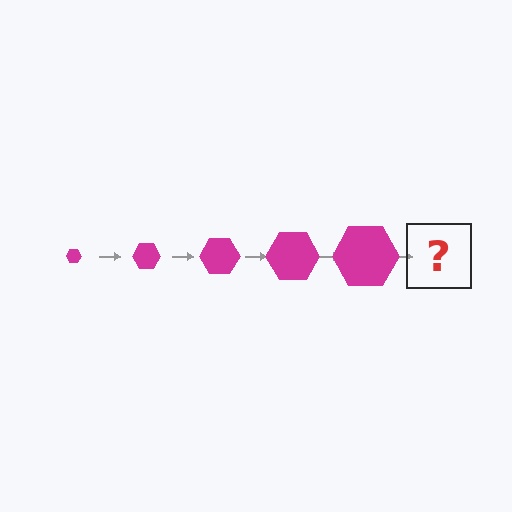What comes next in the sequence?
The next element should be a magenta hexagon, larger than the previous one.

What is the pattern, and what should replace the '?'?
The pattern is that the hexagon gets progressively larger each step. The '?' should be a magenta hexagon, larger than the previous one.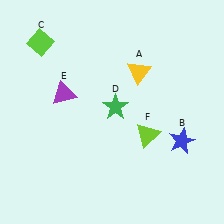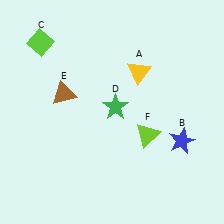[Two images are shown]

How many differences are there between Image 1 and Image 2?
There is 1 difference between the two images.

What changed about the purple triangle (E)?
In Image 1, E is purple. In Image 2, it changed to brown.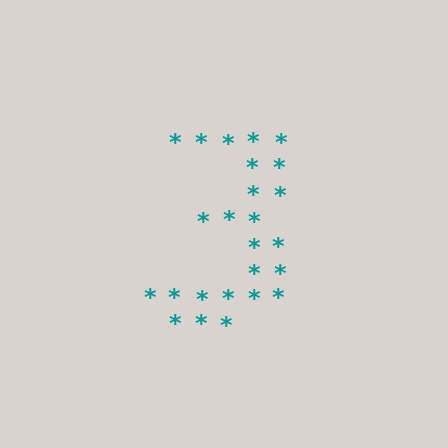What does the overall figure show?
The overall figure shows the digit 3.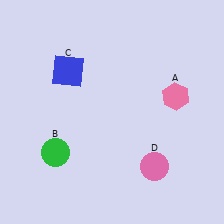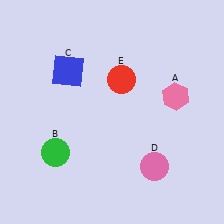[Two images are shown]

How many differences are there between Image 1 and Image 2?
There is 1 difference between the two images.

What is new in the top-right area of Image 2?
A red circle (E) was added in the top-right area of Image 2.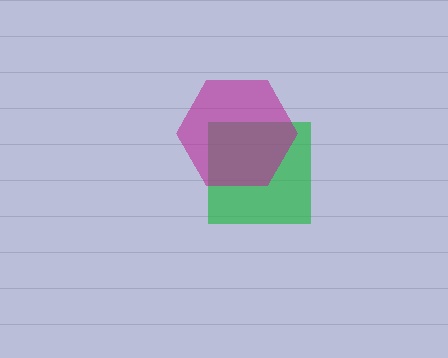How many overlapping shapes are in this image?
There are 2 overlapping shapes in the image.